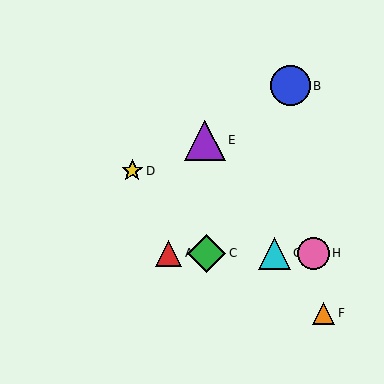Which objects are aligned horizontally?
Objects A, C, G, H are aligned horizontally.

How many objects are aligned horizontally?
4 objects (A, C, G, H) are aligned horizontally.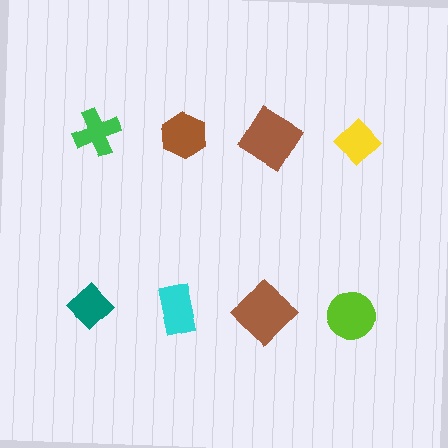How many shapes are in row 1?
4 shapes.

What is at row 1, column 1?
A green cross.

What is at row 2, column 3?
A brown diamond.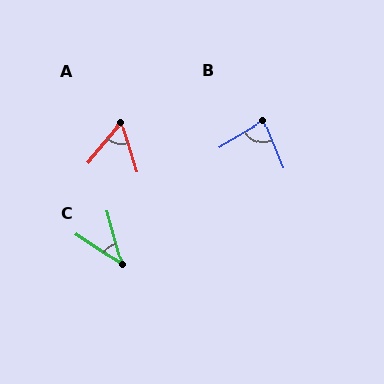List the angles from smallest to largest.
C (41°), A (57°), B (81°).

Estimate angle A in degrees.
Approximately 57 degrees.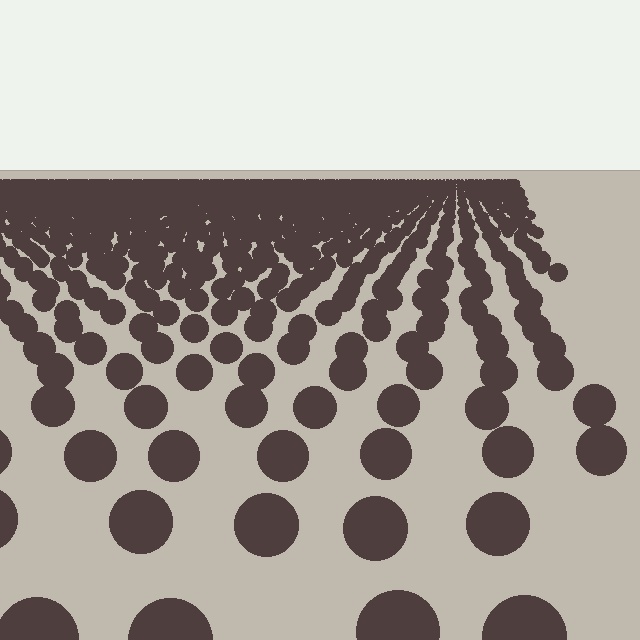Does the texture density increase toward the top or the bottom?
Density increases toward the top.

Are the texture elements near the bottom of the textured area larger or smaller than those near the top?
Larger. Near the bottom, elements are closer to the viewer and appear at a bigger on-screen size.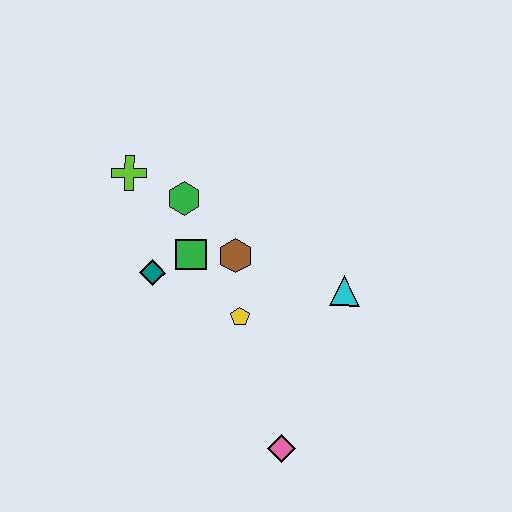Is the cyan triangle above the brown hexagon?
No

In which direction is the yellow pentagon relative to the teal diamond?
The yellow pentagon is to the right of the teal diamond.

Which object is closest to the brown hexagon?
The green square is closest to the brown hexagon.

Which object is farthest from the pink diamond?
The lime cross is farthest from the pink diamond.